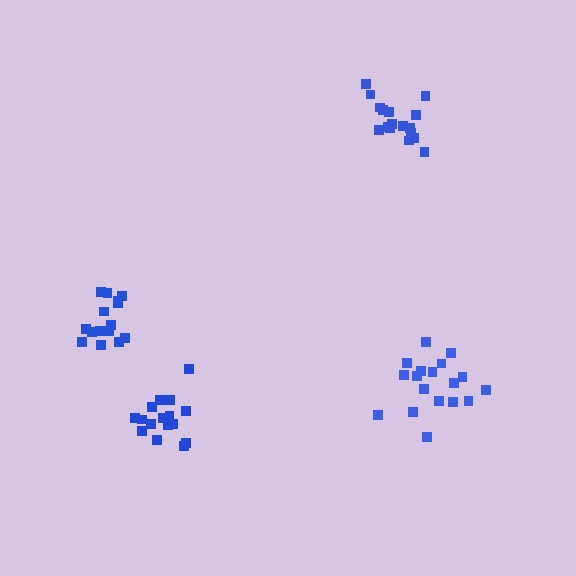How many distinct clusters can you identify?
There are 4 distinct clusters.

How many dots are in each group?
Group 1: 18 dots, Group 2: 17 dots, Group 3: 15 dots, Group 4: 18 dots (68 total).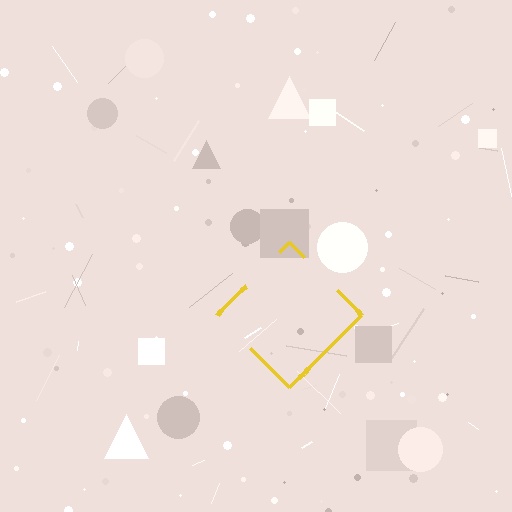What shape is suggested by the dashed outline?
The dashed outline suggests a diamond.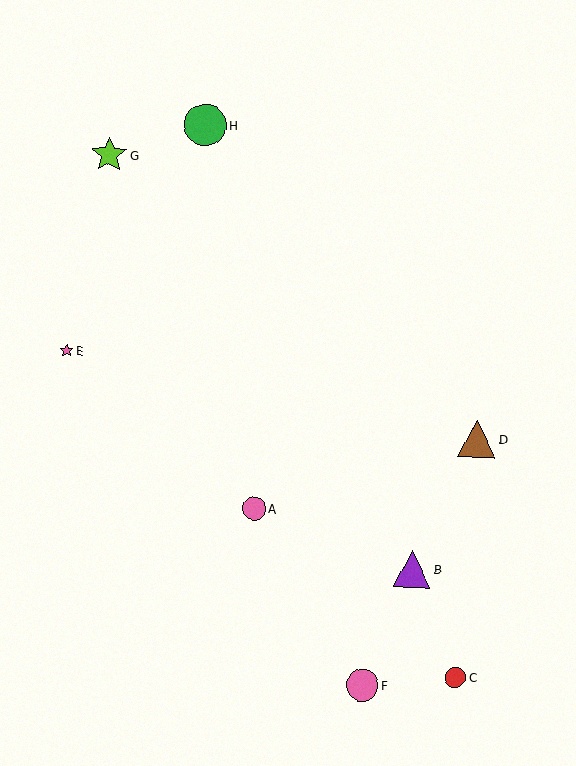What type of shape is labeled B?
Shape B is a purple triangle.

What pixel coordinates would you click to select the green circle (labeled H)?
Click at (205, 125) to select the green circle H.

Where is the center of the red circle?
The center of the red circle is at (455, 677).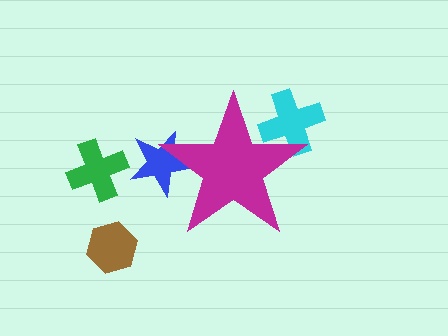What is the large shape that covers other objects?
A magenta star.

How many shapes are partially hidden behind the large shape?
2 shapes are partially hidden.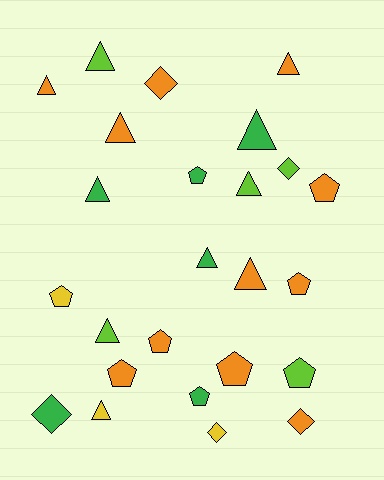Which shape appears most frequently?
Triangle, with 11 objects.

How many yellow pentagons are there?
There is 1 yellow pentagon.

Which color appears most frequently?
Orange, with 11 objects.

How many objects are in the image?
There are 25 objects.